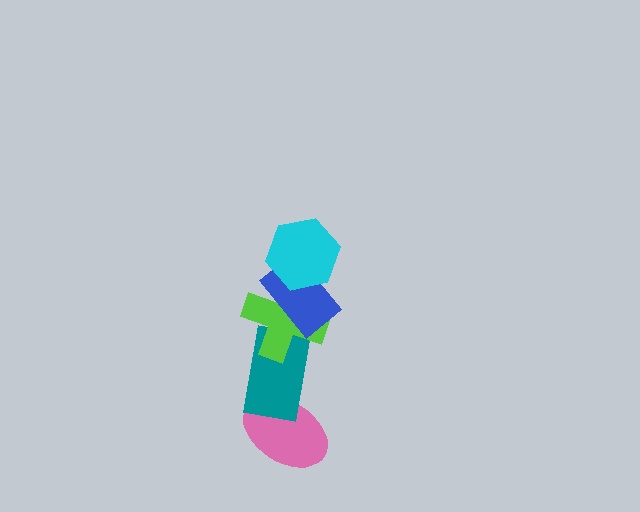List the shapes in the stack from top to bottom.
From top to bottom: the cyan hexagon, the blue rectangle, the lime cross, the teal rectangle, the pink ellipse.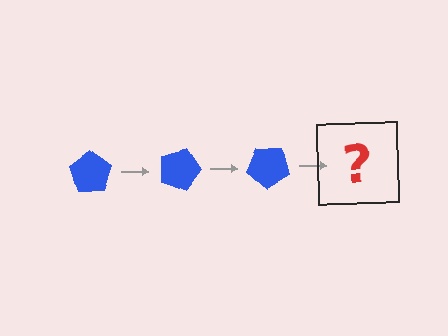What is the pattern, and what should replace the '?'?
The pattern is that the pentagon rotates 20 degrees each step. The '?' should be a blue pentagon rotated 60 degrees.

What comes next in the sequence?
The next element should be a blue pentagon rotated 60 degrees.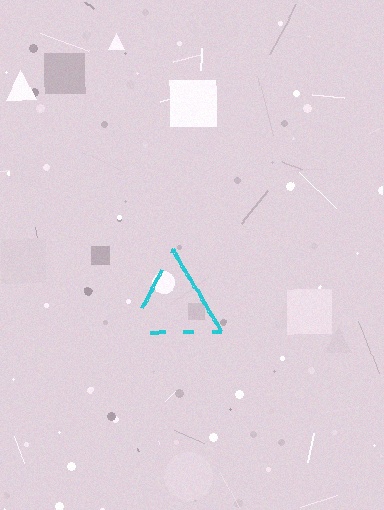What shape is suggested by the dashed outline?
The dashed outline suggests a triangle.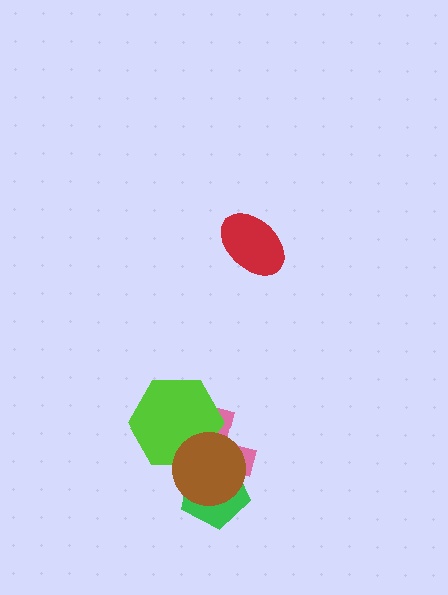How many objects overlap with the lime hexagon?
2 objects overlap with the lime hexagon.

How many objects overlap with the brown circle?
3 objects overlap with the brown circle.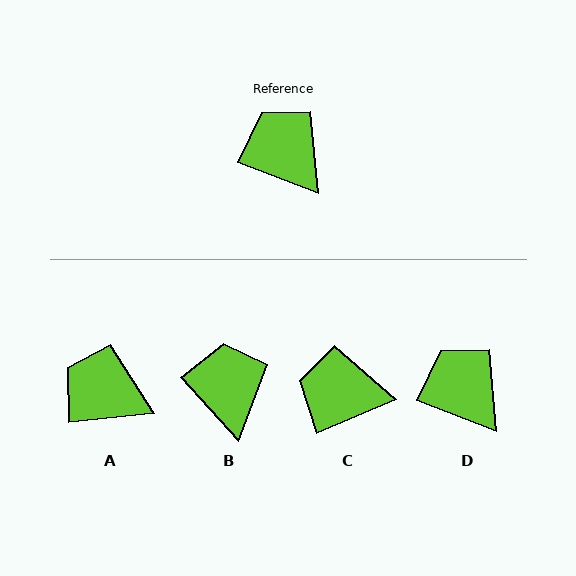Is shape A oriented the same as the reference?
No, it is off by about 27 degrees.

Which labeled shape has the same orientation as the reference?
D.